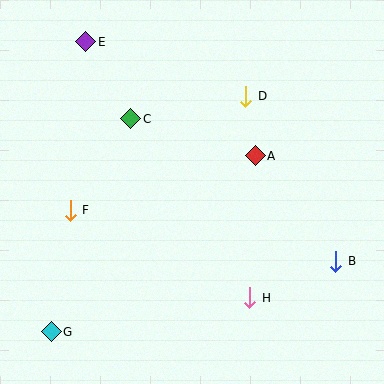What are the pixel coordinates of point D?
Point D is at (246, 96).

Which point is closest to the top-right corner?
Point D is closest to the top-right corner.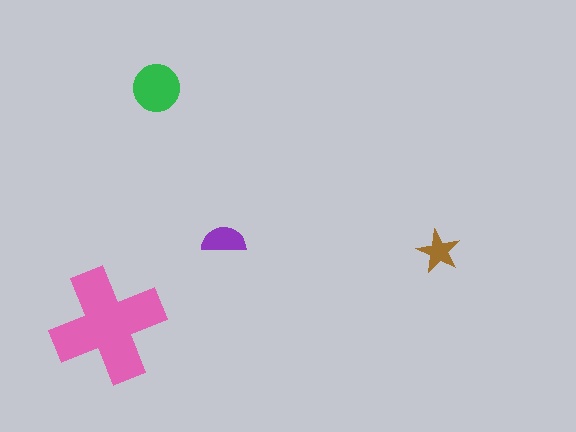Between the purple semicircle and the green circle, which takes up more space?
The green circle.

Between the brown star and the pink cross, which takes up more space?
The pink cross.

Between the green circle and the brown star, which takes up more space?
The green circle.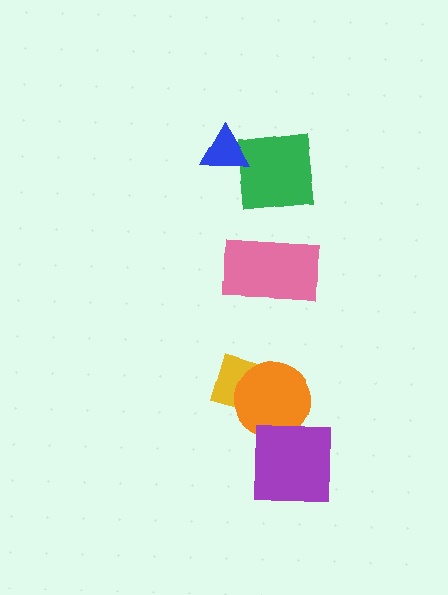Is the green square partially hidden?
Yes, it is partially covered by another shape.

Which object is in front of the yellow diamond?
The orange circle is in front of the yellow diamond.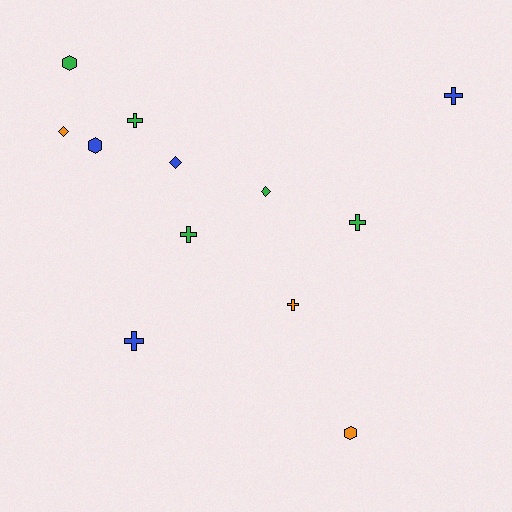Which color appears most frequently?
Green, with 5 objects.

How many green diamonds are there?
There is 1 green diamond.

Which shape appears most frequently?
Cross, with 6 objects.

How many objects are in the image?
There are 12 objects.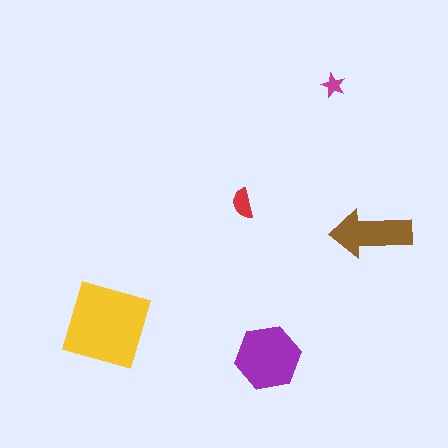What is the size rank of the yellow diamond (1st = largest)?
1st.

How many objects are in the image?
There are 5 objects in the image.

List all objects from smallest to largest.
The magenta star, the red semicircle, the brown arrow, the purple hexagon, the yellow diamond.